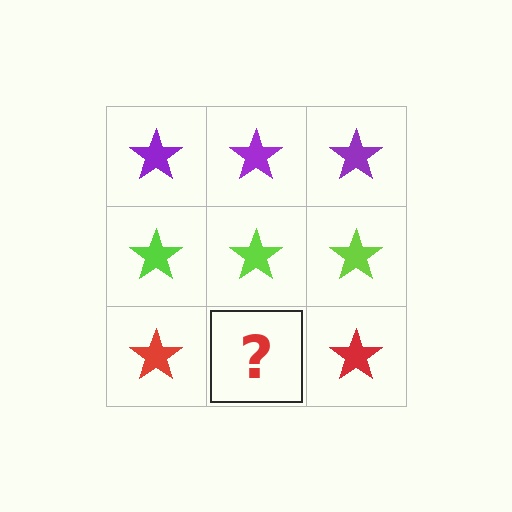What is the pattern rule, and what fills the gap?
The rule is that each row has a consistent color. The gap should be filled with a red star.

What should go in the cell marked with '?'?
The missing cell should contain a red star.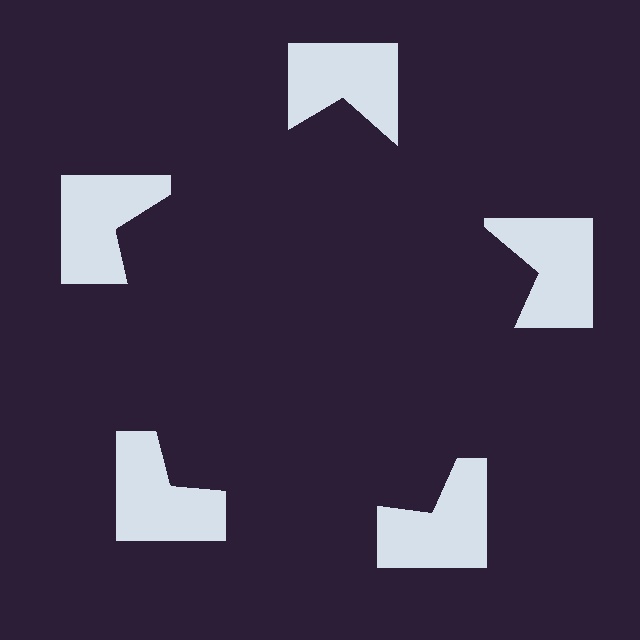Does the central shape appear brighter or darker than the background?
It typically appears slightly darker than the background, even though no actual brightness change is drawn.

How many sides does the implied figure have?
5 sides.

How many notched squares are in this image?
There are 5 — one at each vertex of the illusory pentagon.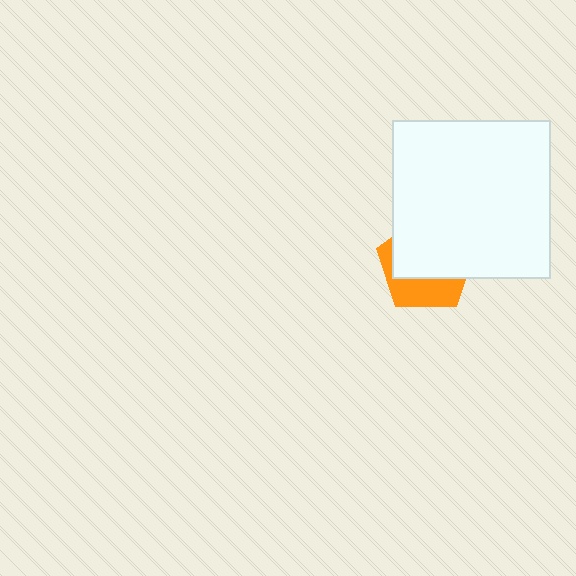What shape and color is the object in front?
The object in front is a white square.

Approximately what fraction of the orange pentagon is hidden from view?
Roughly 64% of the orange pentagon is hidden behind the white square.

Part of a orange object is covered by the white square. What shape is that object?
It is a pentagon.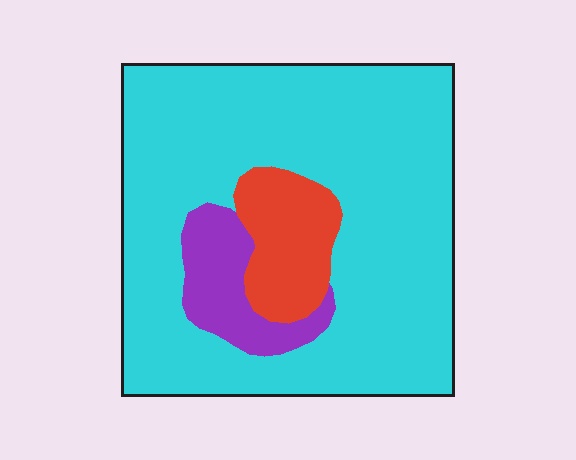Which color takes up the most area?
Cyan, at roughly 80%.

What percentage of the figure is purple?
Purple covers about 10% of the figure.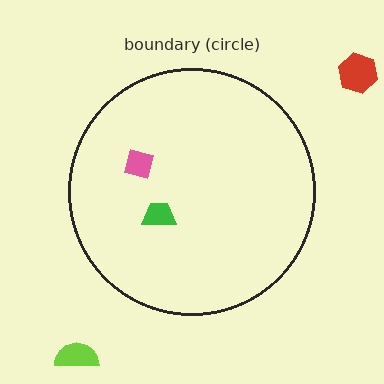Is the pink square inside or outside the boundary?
Inside.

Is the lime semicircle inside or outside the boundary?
Outside.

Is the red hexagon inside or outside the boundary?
Outside.